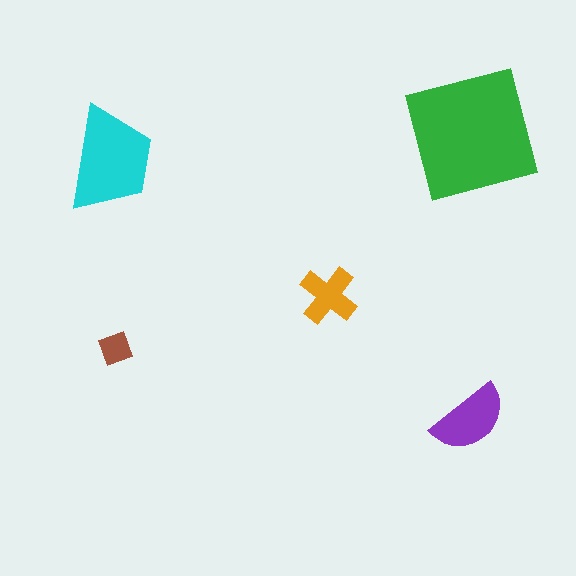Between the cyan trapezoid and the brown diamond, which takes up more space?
The cyan trapezoid.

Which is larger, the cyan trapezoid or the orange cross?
The cyan trapezoid.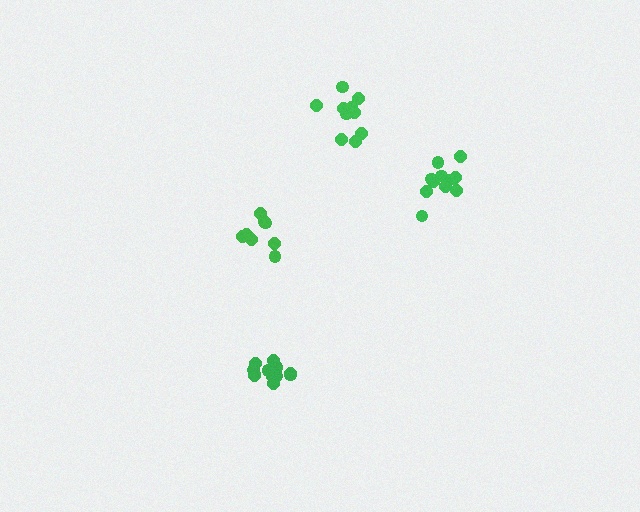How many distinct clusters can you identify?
There are 4 distinct clusters.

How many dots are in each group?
Group 1: 8 dots, Group 2: 11 dots, Group 3: 12 dots, Group 4: 12 dots (43 total).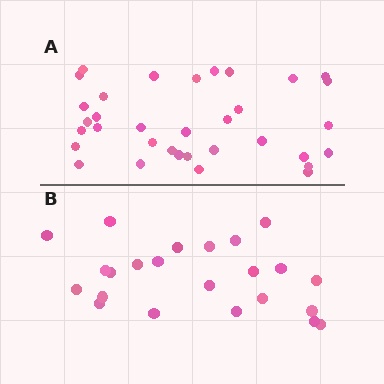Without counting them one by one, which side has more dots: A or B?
Region A (the top region) has more dots.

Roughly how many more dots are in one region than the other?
Region A has roughly 12 or so more dots than region B.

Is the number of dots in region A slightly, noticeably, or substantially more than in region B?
Region A has substantially more. The ratio is roughly 1.5 to 1.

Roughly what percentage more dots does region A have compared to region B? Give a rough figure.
About 50% more.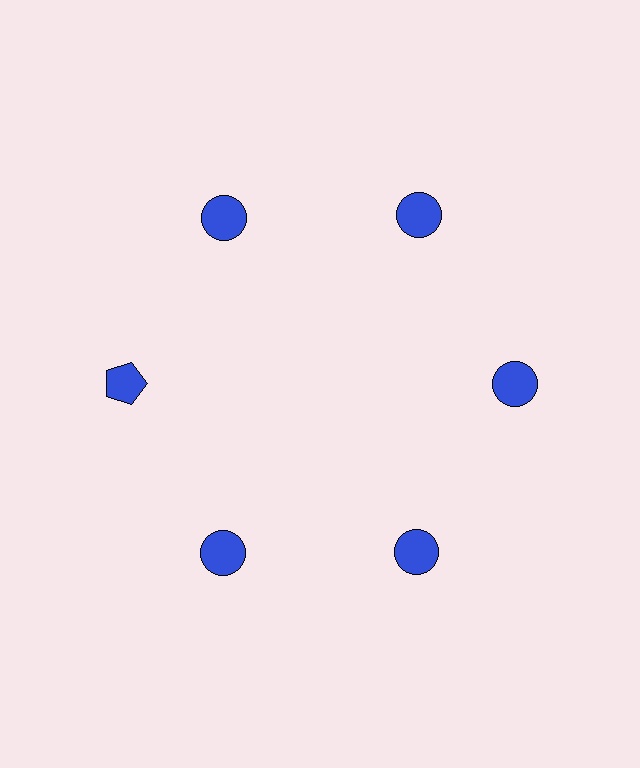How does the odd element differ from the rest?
It has a different shape: pentagon instead of circle.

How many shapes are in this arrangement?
There are 6 shapes arranged in a ring pattern.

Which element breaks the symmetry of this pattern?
The blue pentagon at roughly the 9 o'clock position breaks the symmetry. All other shapes are blue circles.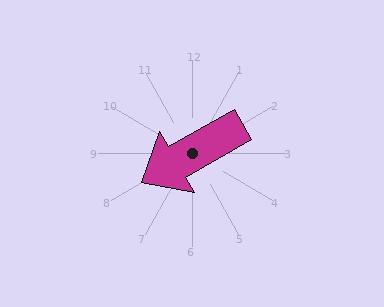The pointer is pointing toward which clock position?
Roughly 8 o'clock.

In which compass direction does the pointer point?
Southwest.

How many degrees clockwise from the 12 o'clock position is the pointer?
Approximately 240 degrees.